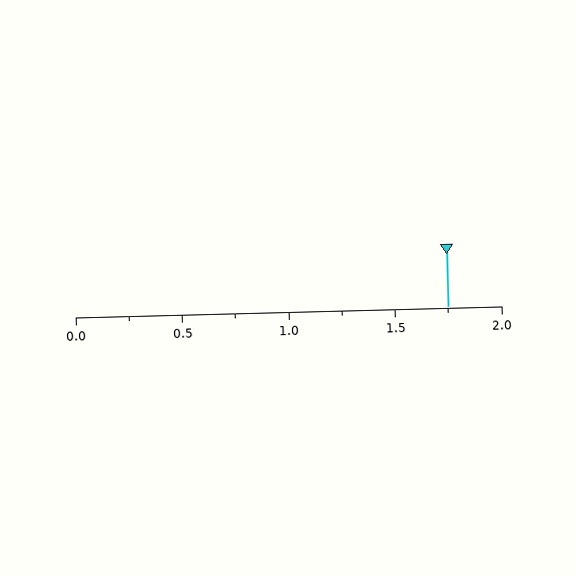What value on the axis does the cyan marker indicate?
The marker indicates approximately 1.75.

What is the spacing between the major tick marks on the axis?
The major ticks are spaced 0.5 apart.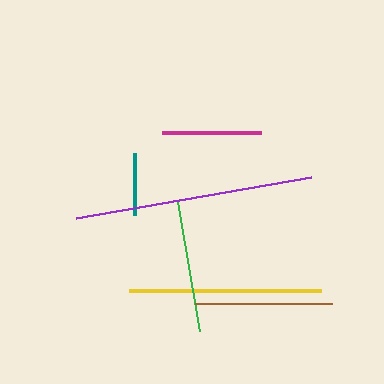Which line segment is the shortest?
The teal line is the shortest at approximately 63 pixels.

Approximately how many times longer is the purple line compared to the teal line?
The purple line is approximately 3.8 times the length of the teal line.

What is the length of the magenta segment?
The magenta segment is approximately 100 pixels long.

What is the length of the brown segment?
The brown segment is approximately 137 pixels long.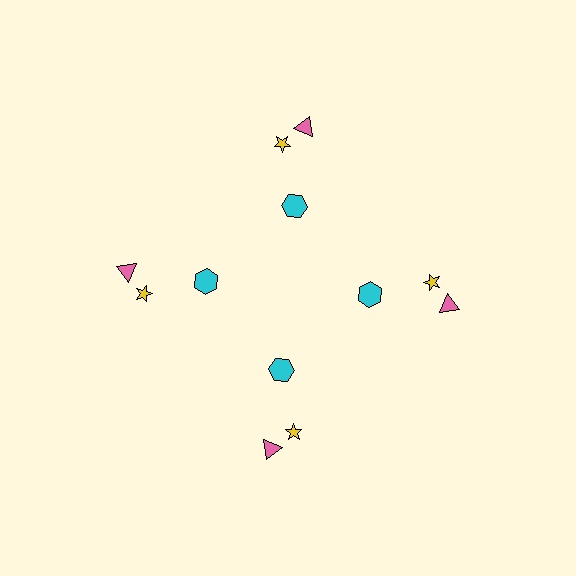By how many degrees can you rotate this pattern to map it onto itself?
The pattern maps onto itself every 90 degrees of rotation.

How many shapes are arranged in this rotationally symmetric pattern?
There are 12 shapes, arranged in 4 groups of 3.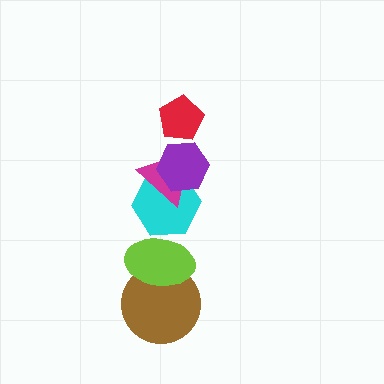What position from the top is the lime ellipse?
The lime ellipse is 5th from the top.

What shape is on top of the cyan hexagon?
The magenta triangle is on top of the cyan hexagon.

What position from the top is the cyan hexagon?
The cyan hexagon is 4th from the top.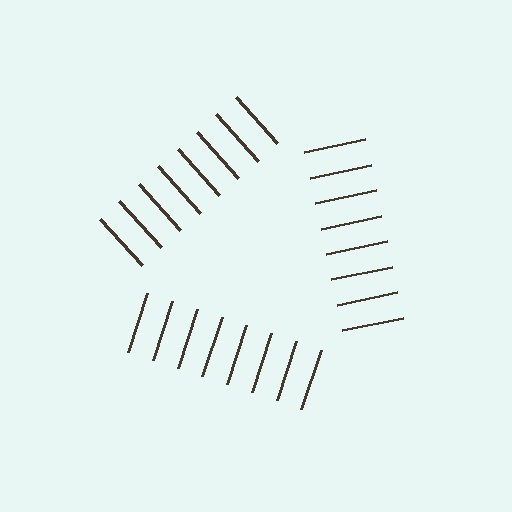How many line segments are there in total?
24 — 8 along each of the 3 edges.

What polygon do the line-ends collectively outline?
An illusory triangle — the line segments terminate on its edges but no continuous stroke is drawn.